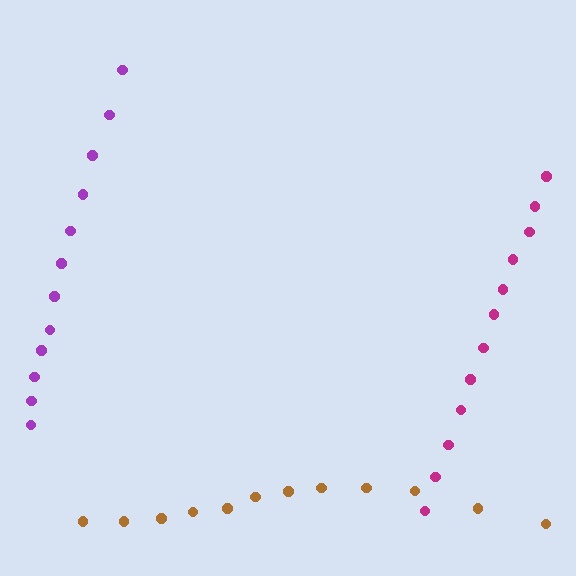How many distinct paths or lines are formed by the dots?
There are 3 distinct paths.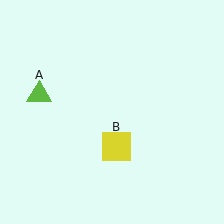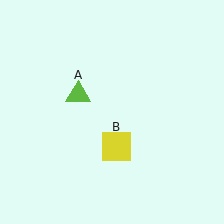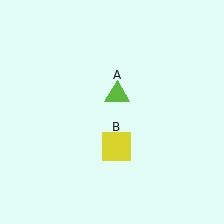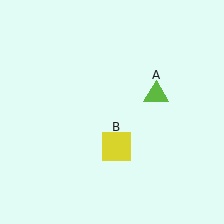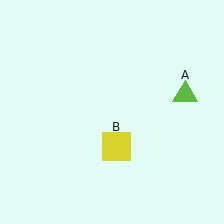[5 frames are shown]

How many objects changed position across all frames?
1 object changed position: lime triangle (object A).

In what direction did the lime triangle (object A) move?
The lime triangle (object A) moved right.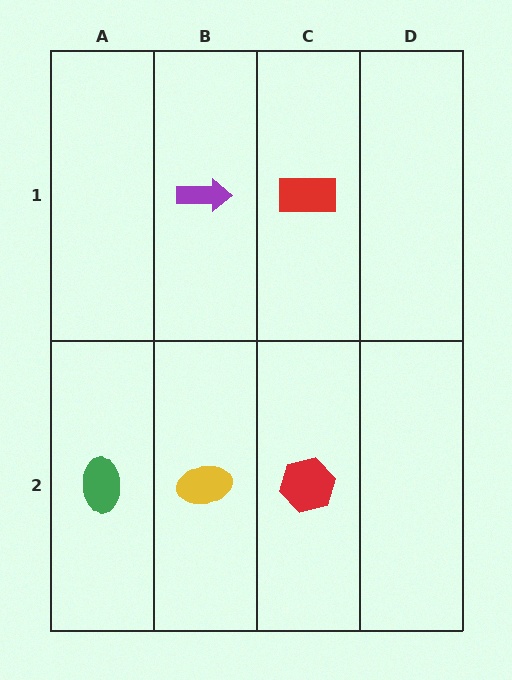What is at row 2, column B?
A yellow ellipse.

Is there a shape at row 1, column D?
No, that cell is empty.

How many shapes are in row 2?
3 shapes.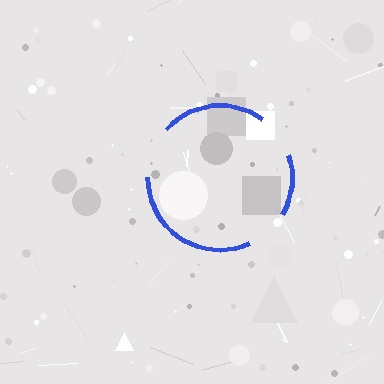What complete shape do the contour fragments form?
The contour fragments form a circle.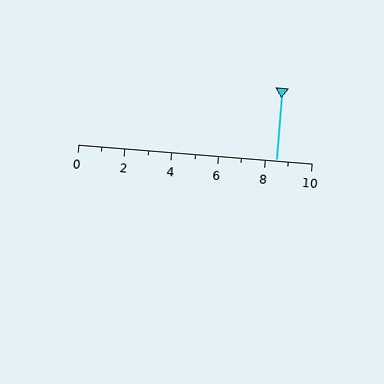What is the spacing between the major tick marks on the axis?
The major ticks are spaced 2 apart.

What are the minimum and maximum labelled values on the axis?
The axis runs from 0 to 10.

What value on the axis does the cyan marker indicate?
The marker indicates approximately 8.5.